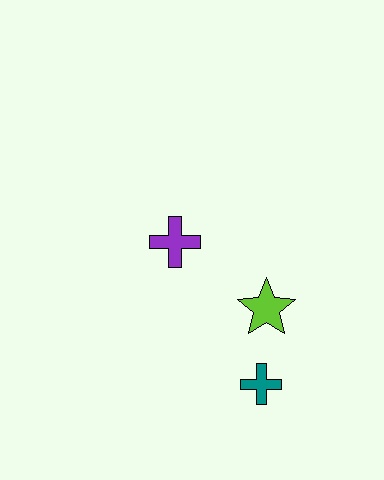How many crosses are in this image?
There are 2 crosses.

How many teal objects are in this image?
There is 1 teal object.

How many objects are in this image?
There are 3 objects.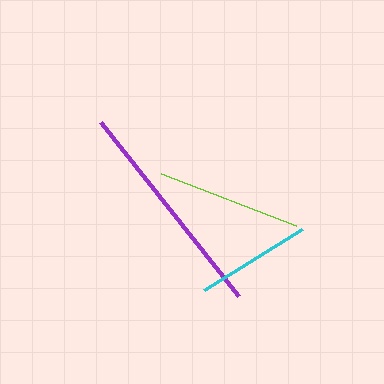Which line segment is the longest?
The purple line is the longest at approximately 222 pixels.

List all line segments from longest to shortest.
From longest to shortest: purple, lime, cyan.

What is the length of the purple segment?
The purple segment is approximately 222 pixels long.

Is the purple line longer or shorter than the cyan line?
The purple line is longer than the cyan line.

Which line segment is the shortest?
The cyan line is the shortest at approximately 115 pixels.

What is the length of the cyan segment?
The cyan segment is approximately 115 pixels long.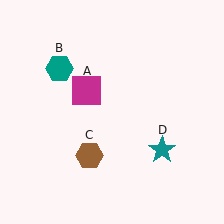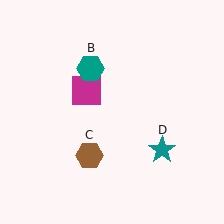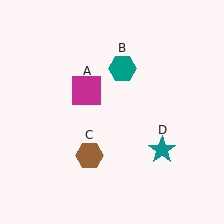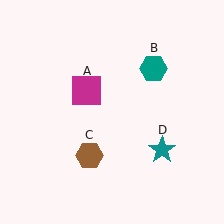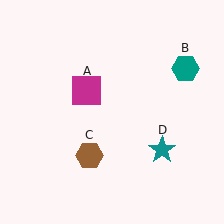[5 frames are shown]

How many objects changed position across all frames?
1 object changed position: teal hexagon (object B).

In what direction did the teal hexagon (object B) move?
The teal hexagon (object B) moved right.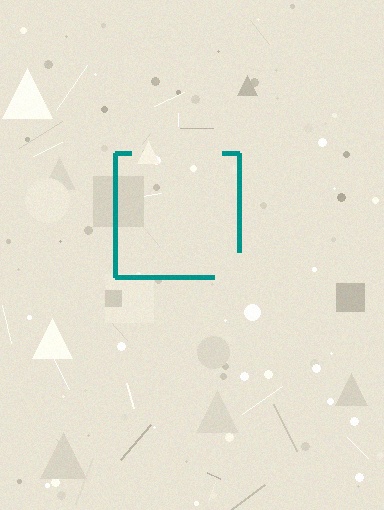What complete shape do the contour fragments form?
The contour fragments form a square.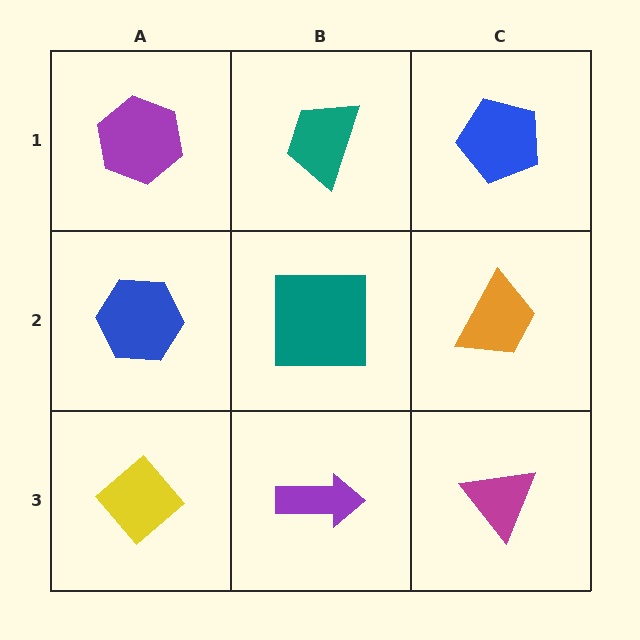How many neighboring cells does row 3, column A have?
2.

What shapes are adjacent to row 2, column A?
A purple hexagon (row 1, column A), a yellow diamond (row 3, column A), a teal square (row 2, column B).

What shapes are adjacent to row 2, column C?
A blue pentagon (row 1, column C), a magenta triangle (row 3, column C), a teal square (row 2, column B).